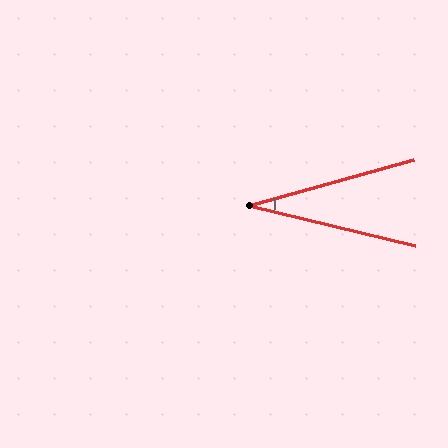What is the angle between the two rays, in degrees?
Approximately 29 degrees.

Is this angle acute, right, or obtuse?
It is acute.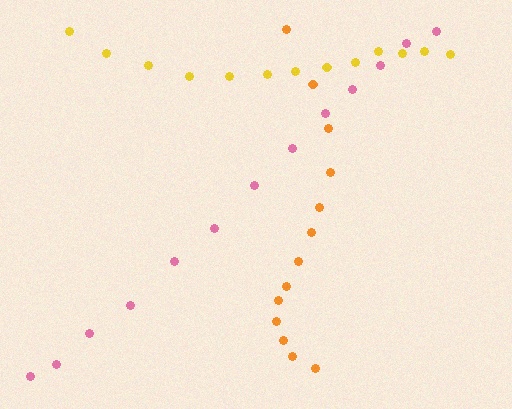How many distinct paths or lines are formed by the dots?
There are 3 distinct paths.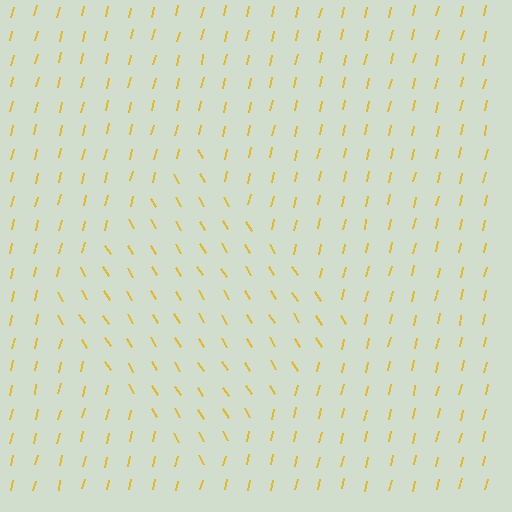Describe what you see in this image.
The image is filled with small yellow line segments. A diamond region in the image has lines oriented differently from the surrounding lines, creating a visible texture boundary.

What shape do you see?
I see a diamond.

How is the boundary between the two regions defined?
The boundary is defined purely by a change in line orientation (approximately 45 degrees difference). All lines are the same color and thickness.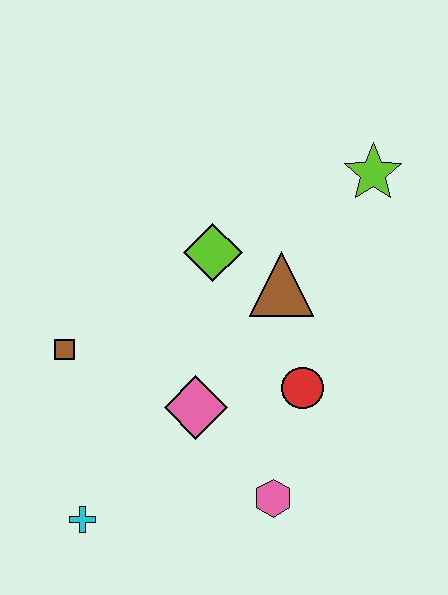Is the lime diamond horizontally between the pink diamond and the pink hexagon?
Yes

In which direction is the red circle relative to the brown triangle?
The red circle is below the brown triangle.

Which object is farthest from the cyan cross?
The lime star is farthest from the cyan cross.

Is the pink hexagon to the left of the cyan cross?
No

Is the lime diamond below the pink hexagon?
No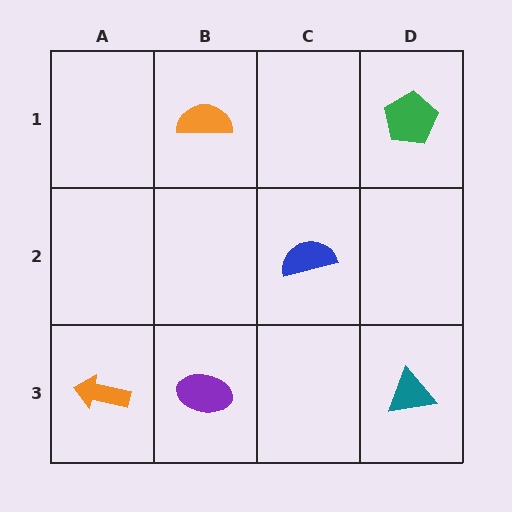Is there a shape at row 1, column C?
No, that cell is empty.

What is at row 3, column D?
A teal triangle.